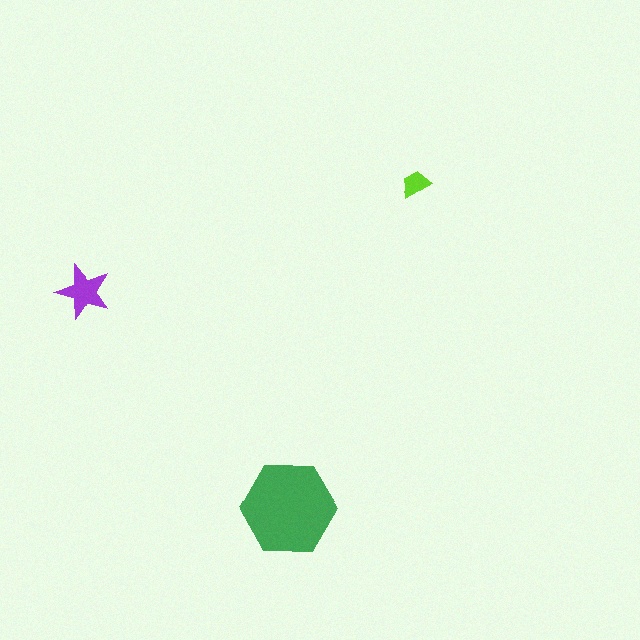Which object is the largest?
The green hexagon.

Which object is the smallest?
The lime trapezoid.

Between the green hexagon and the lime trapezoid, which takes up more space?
The green hexagon.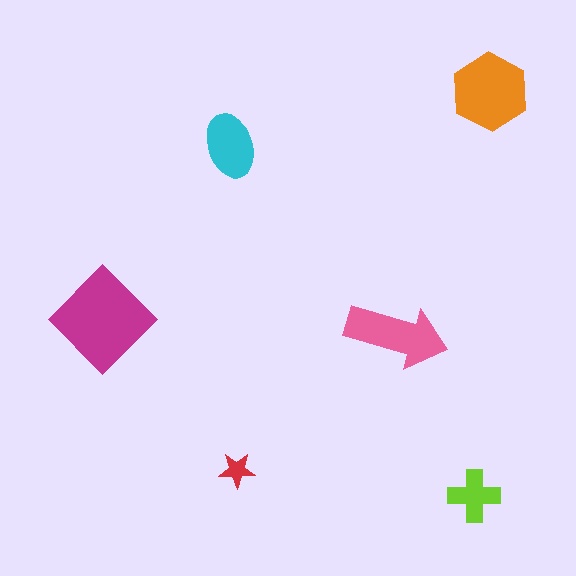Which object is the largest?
The magenta diamond.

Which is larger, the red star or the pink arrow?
The pink arrow.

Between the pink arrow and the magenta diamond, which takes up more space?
The magenta diamond.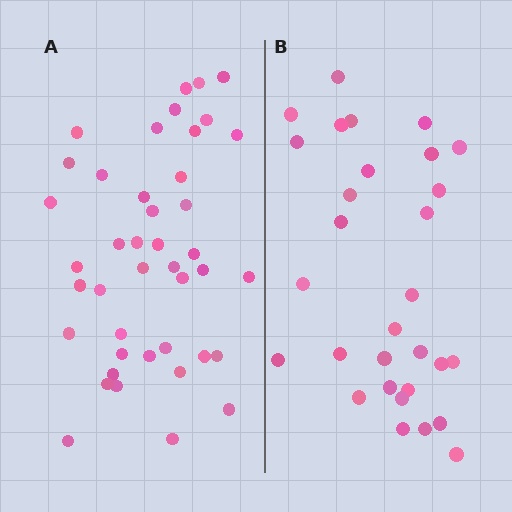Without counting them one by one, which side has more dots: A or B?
Region A (the left region) has more dots.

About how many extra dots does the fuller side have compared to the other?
Region A has roughly 12 or so more dots than region B.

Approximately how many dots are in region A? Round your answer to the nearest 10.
About 40 dots. (The exact count is 42, which rounds to 40.)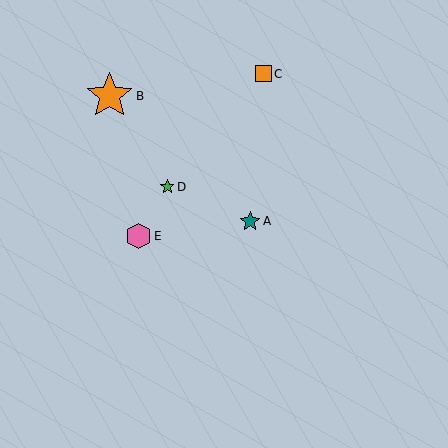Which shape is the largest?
The orange star (labeled B) is the largest.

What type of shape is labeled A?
Shape A is a teal star.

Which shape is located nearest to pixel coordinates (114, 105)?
The orange star (labeled B) at (110, 96) is nearest to that location.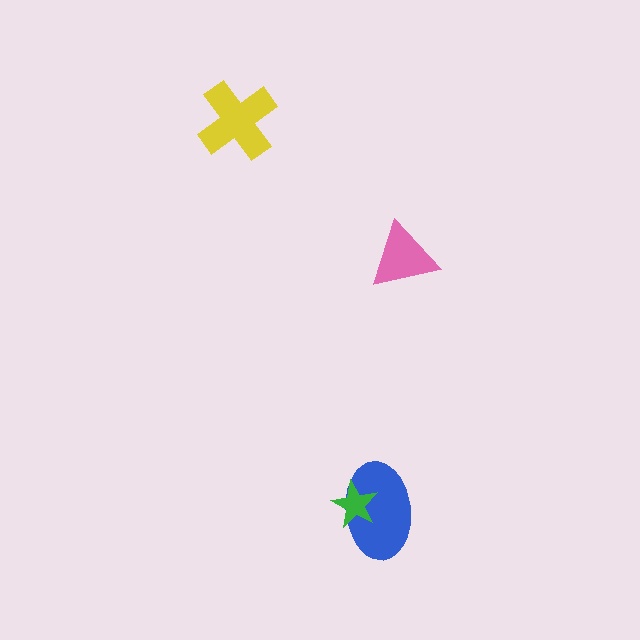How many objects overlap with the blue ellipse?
1 object overlaps with the blue ellipse.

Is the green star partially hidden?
No, no other shape covers it.